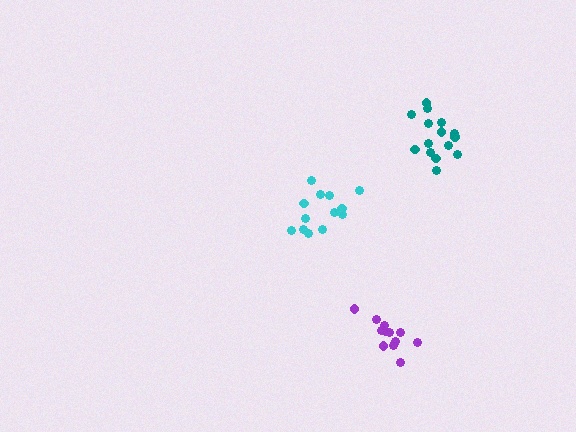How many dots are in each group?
Group 1: 15 dots, Group 2: 13 dots, Group 3: 12 dots (40 total).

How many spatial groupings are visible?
There are 3 spatial groupings.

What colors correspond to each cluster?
The clusters are colored: teal, cyan, purple.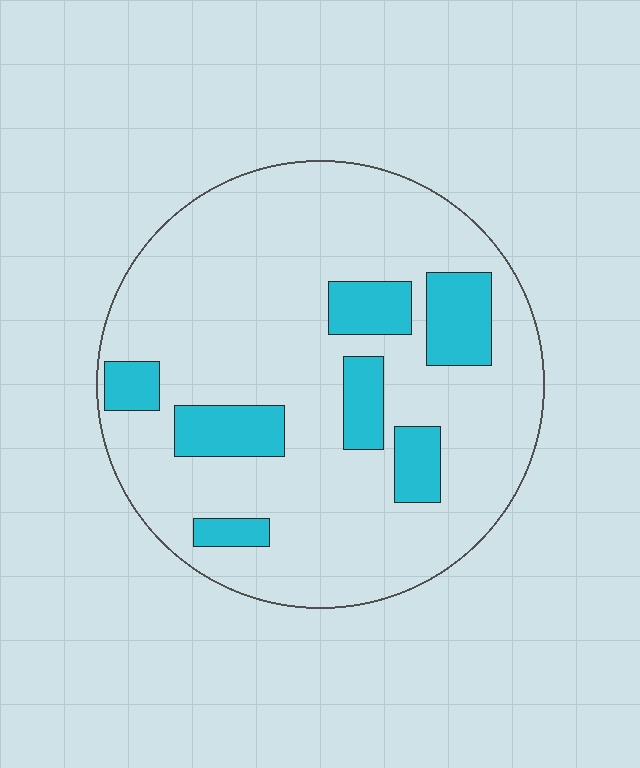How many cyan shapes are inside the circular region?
7.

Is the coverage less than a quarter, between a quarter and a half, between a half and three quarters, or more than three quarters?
Less than a quarter.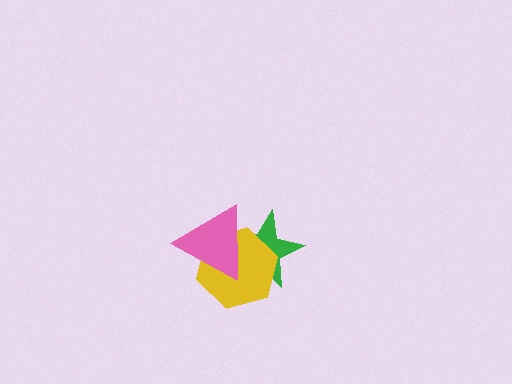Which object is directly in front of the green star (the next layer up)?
The yellow hexagon is directly in front of the green star.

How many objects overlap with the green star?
2 objects overlap with the green star.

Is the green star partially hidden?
Yes, it is partially covered by another shape.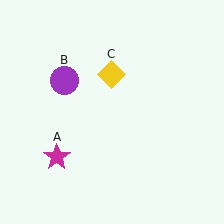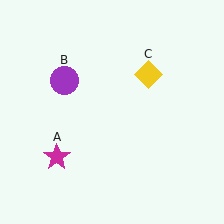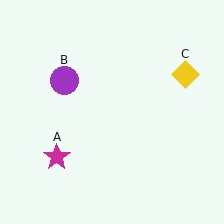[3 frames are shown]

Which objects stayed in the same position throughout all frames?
Magenta star (object A) and purple circle (object B) remained stationary.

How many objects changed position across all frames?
1 object changed position: yellow diamond (object C).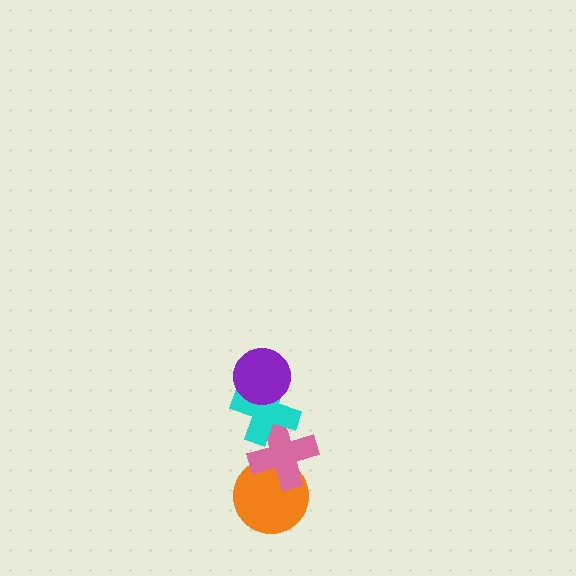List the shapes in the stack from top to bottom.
From top to bottom: the purple circle, the cyan cross, the pink cross, the orange circle.